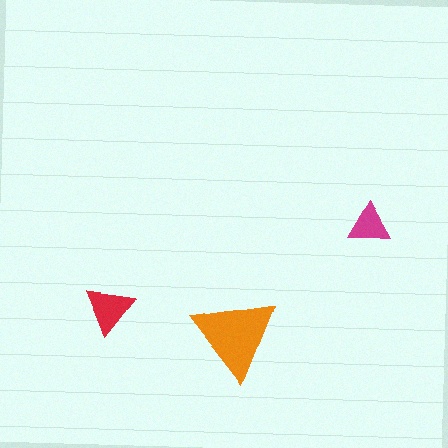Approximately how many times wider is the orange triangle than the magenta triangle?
About 2 times wider.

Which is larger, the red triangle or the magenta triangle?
The red one.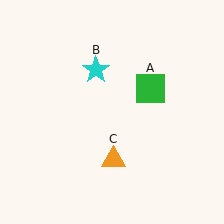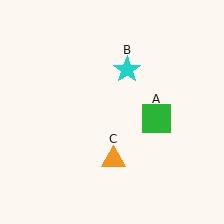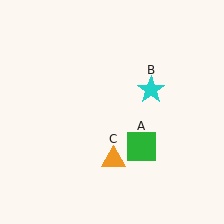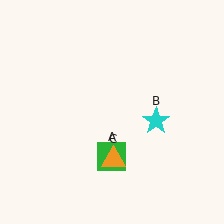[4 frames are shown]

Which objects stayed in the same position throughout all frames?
Orange triangle (object C) remained stationary.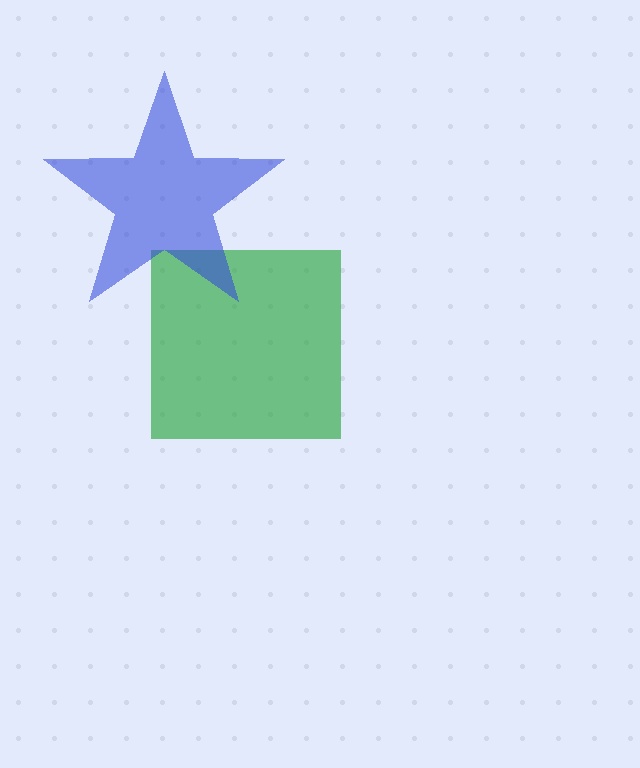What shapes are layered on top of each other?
The layered shapes are: a green square, a blue star.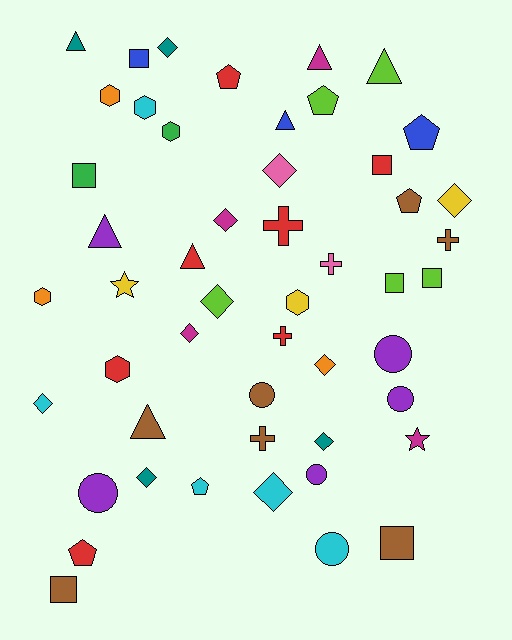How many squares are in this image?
There are 7 squares.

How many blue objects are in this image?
There are 3 blue objects.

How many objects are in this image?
There are 50 objects.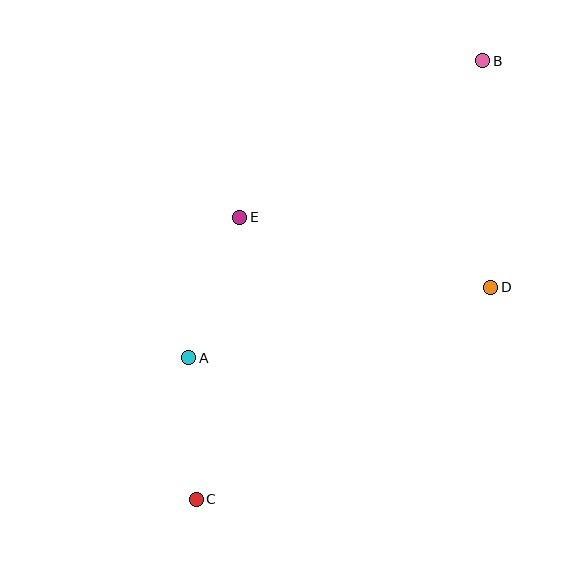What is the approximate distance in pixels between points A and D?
The distance between A and D is approximately 310 pixels.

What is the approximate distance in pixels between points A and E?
The distance between A and E is approximately 149 pixels.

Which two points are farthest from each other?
Points B and C are farthest from each other.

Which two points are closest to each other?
Points A and C are closest to each other.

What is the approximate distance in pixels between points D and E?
The distance between D and E is approximately 260 pixels.